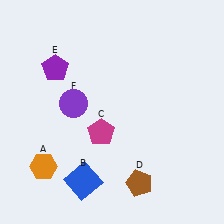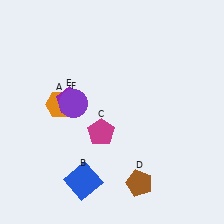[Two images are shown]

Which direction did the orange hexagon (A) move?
The orange hexagon (A) moved up.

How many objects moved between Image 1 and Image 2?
2 objects moved between the two images.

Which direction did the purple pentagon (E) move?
The purple pentagon (E) moved down.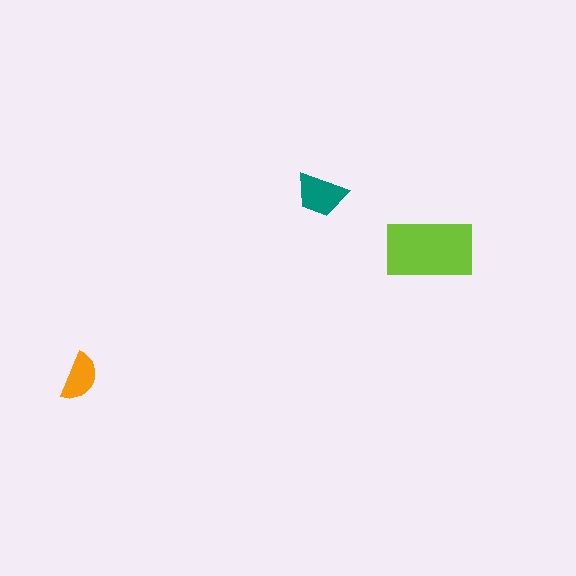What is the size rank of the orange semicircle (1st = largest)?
3rd.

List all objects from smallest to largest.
The orange semicircle, the teal trapezoid, the lime rectangle.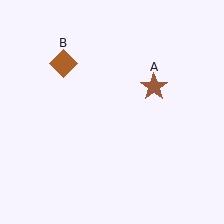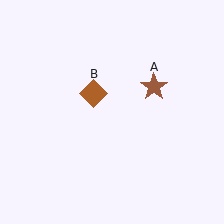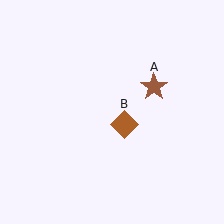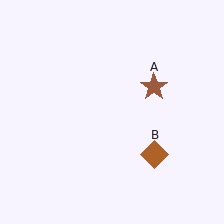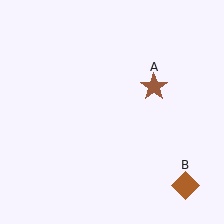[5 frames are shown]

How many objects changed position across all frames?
1 object changed position: brown diamond (object B).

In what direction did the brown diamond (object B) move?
The brown diamond (object B) moved down and to the right.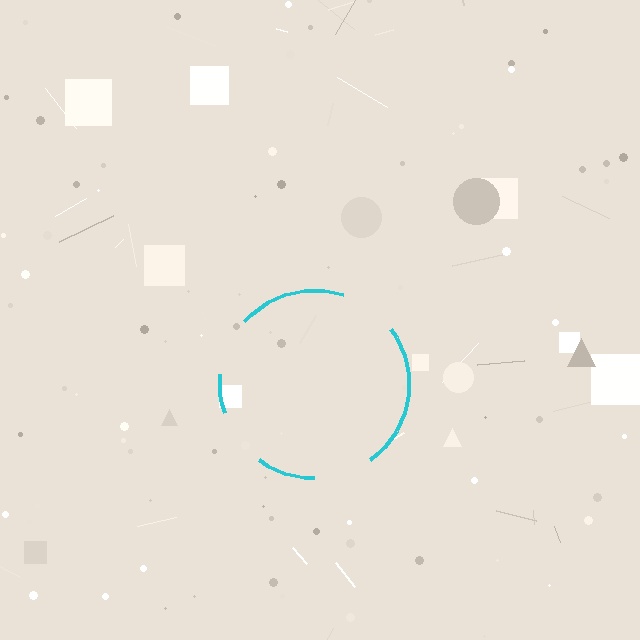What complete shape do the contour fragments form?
The contour fragments form a circle.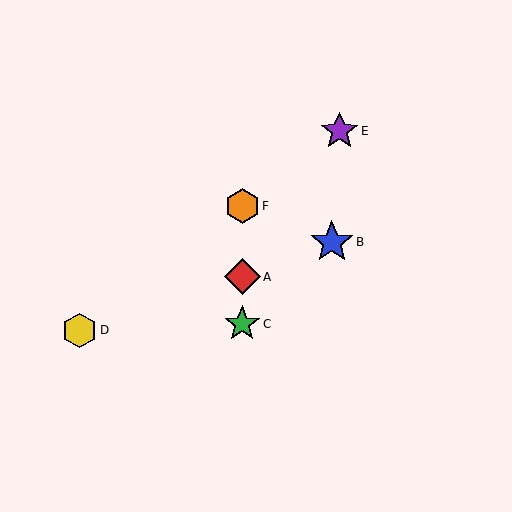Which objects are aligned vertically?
Objects A, C, F are aligned vertically.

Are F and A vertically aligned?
Yes, both are at x≈242.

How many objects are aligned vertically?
3 objects (A, C, F) are aligned vertically.